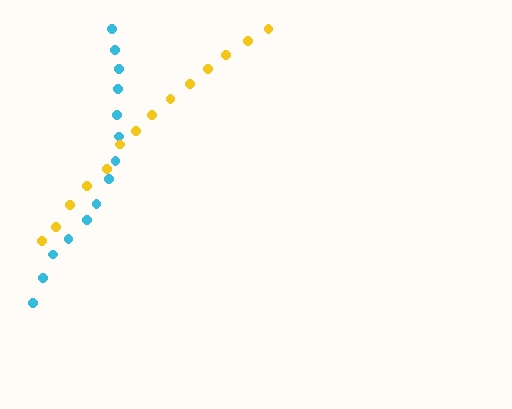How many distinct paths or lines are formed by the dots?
There are 2 distinct paths.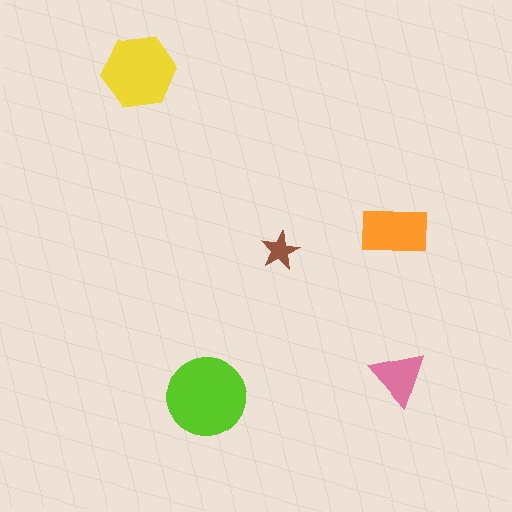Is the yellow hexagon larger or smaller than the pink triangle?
Larger.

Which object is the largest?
The lime circle.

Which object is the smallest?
The brown star.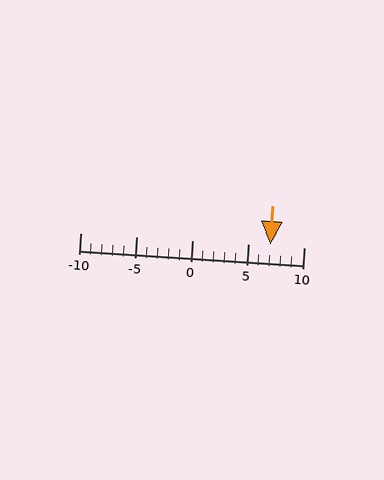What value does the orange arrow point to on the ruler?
The orange arrow points to approximately 7.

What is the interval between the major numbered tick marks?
The major tick marks are spaced 5 units apart.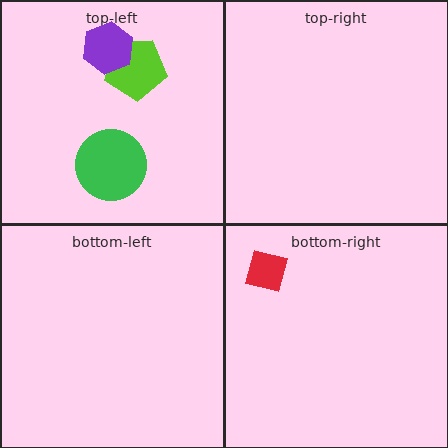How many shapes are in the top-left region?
3.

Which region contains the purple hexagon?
The top-left region.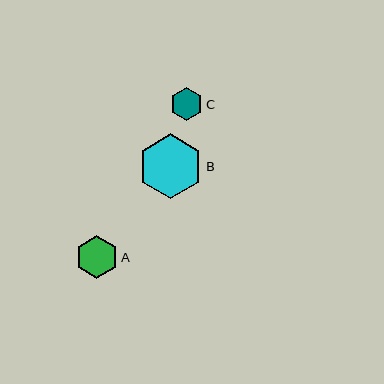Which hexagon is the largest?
Hexagon B is the largest with a size of approximately 65 pixels.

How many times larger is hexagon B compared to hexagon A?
Hexagon B is approximately 1.5 times the size of hexagon A.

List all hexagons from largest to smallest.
From largest to smallest: B, A, C.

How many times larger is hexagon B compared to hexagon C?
Hexagon B is approximately 2.0 times the size of hexagon C.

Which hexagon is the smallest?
Hexagon C is the smallest with a size of approximately 33 pixels.